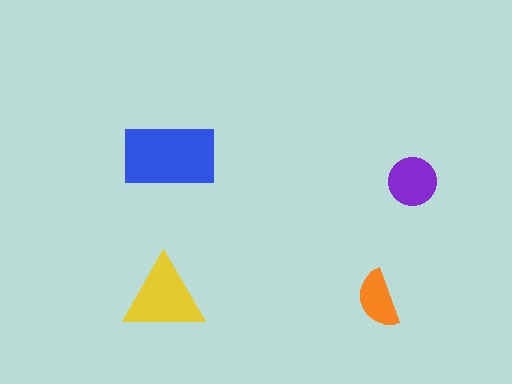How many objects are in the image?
There are 4 objects in the image.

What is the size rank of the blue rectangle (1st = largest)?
1st.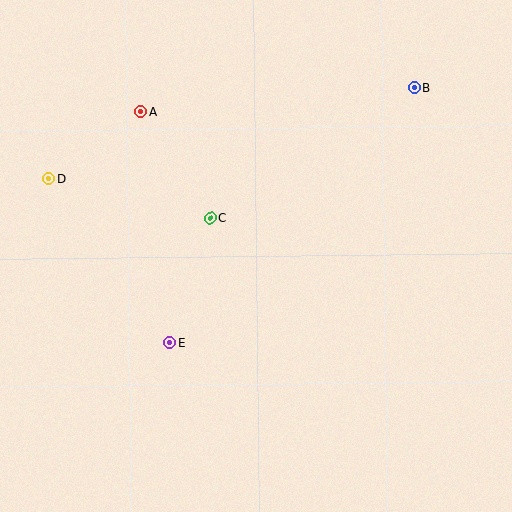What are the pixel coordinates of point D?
Point D is at (49, 179).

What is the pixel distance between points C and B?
The distance between C and B is 243 pixels.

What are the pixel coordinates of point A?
Point A is at (141, 112).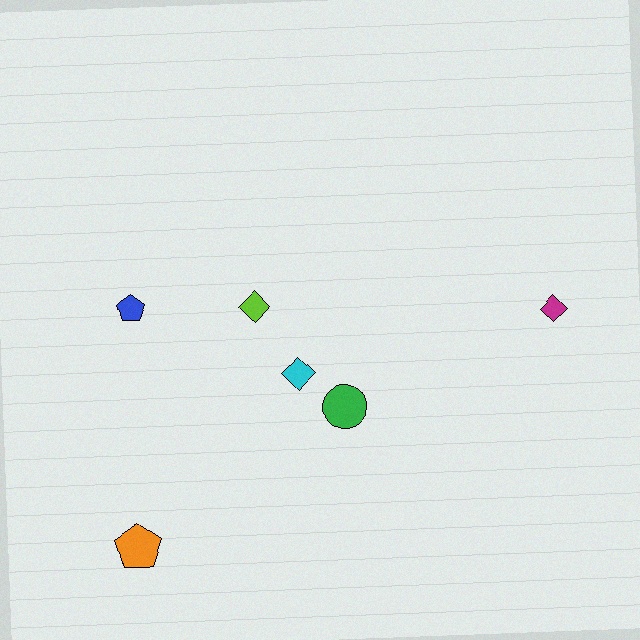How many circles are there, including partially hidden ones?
There is 1 circle.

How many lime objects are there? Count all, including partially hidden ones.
There is 1 lime object.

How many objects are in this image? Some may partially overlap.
There are 6 objects.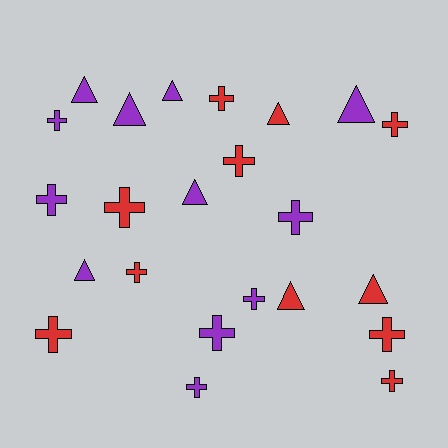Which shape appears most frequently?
Cross, with 14 objects.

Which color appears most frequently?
Purple, with 12 objects.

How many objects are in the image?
There are 23 objects.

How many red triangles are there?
There are 3 red triangles.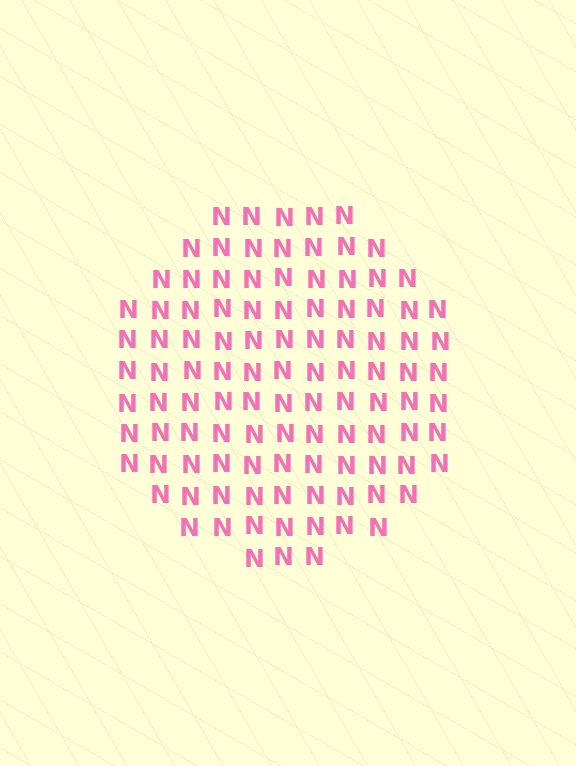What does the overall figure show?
The overall figure shows a circle.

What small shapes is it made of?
It is made of small letter N's.